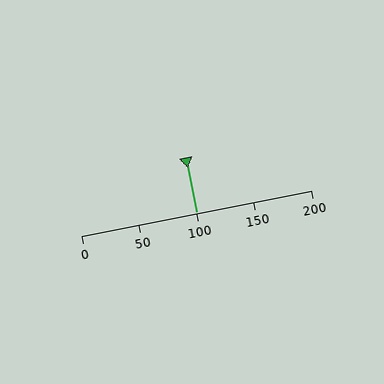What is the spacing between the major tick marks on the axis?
The major ticks are spaced 50 apart.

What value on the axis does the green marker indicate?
The marker indicates approximately 100.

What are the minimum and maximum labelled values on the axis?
The axis runs from 0 to 200.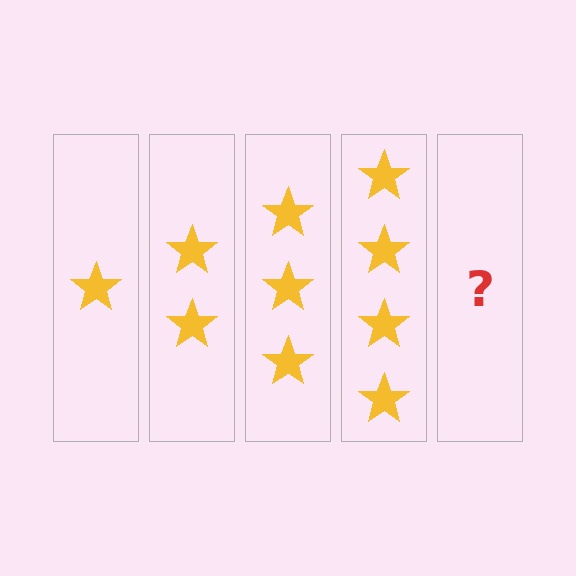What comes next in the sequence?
The next element should be 5 stars.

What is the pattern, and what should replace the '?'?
The pattern is that each step adds one more star. The '?' should be 5 stars.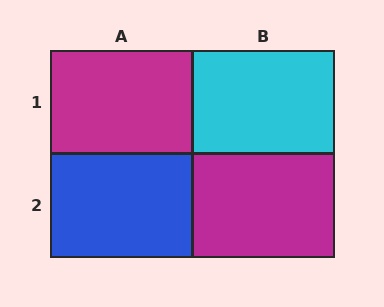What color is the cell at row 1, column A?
Magenta.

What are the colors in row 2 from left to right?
Blue, magenta.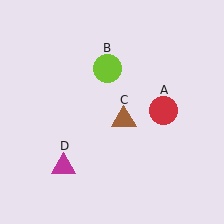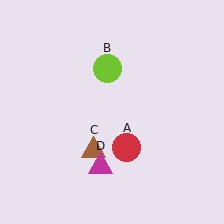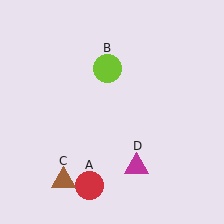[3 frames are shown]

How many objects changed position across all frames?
3 objects changed position: red circle (object A), brown triangle (object C), magenta triangle (object D).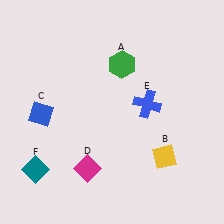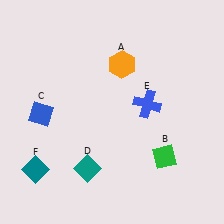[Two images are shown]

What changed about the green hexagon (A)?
In Image 1, A is green. In Image 2, it changed to orange.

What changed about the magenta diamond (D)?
In Image 1, D is magenta. In Image 2, it changed to teal.